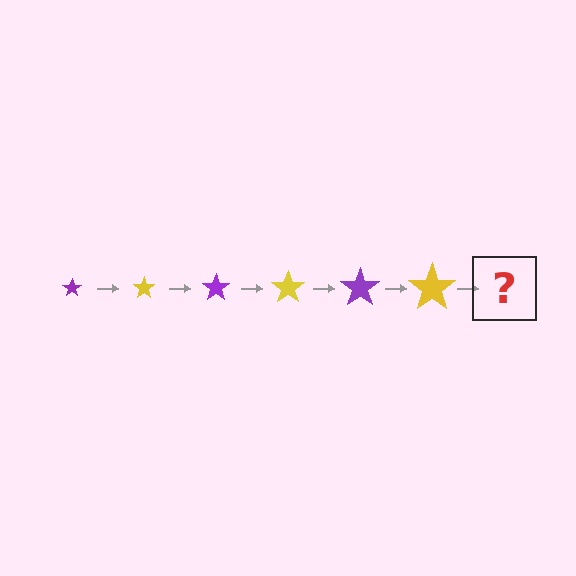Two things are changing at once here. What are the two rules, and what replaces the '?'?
The two rules are that the star grows larger each step and the color cycles through purple and yellow. The '?' should be a purple star, larger than the previous one.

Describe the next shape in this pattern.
It should be a purple star, larger than the previous one.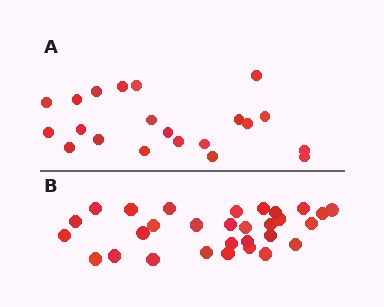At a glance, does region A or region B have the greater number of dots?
Region B (the bottom region) has more dots.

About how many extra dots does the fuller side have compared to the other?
Region B has roughly 8 or so more dots than region A.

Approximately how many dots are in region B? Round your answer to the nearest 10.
About 30 dots.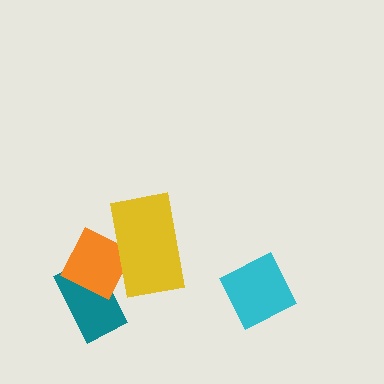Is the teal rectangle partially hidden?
Yes, it is partially covered by another shape.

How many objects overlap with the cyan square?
0 objects overlap with the cyan square.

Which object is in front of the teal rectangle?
The orange diamond is in front of the teal rectangle.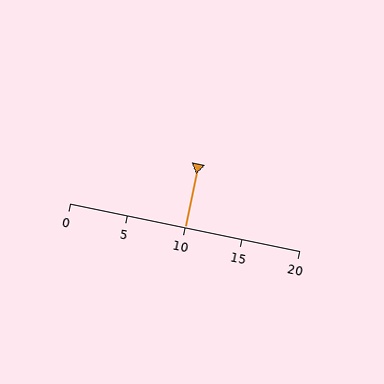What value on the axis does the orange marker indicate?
The marker indicates approximately 10.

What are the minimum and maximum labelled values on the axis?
The axis runs from 0 to 20.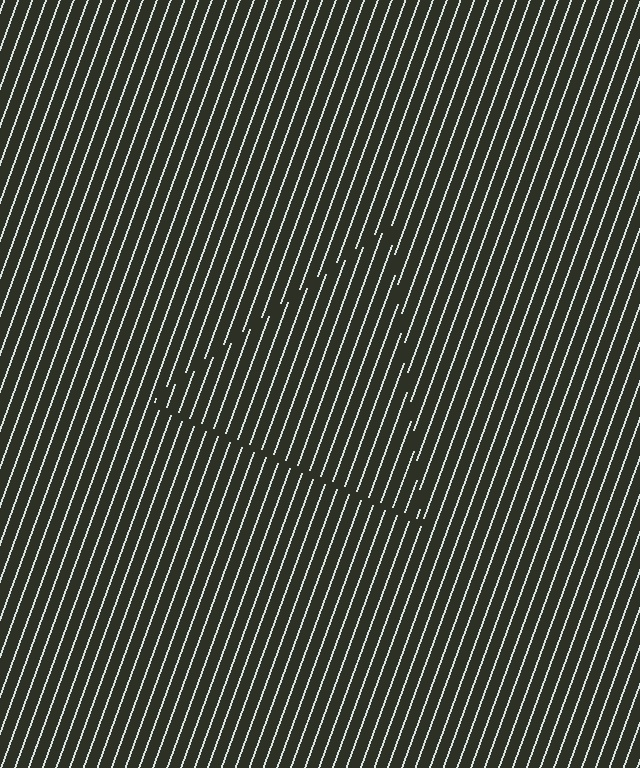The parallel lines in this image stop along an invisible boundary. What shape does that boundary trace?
An illusory triangle. The interior of the shape contains the same grating, shifted by half a period — the contour is defined by the phase discontinuity where line-ends from the inner and outer gratings abut.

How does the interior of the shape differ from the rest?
The interior of the shape contains the same grating, shifted by half a period — the contour is defined by the phase discontinuity where line-ends from the inner and outer gratings abut.